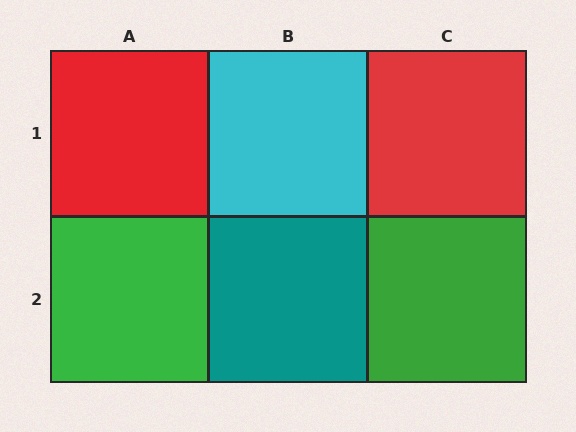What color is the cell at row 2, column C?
Green.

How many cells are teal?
1 cell is teal.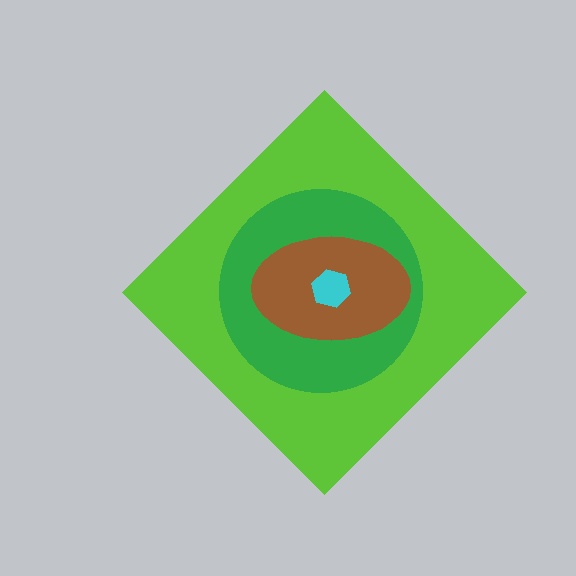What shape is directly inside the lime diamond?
The green circle.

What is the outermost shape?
The lime diamond.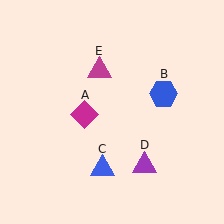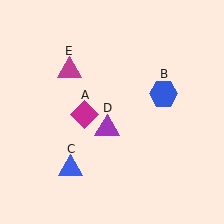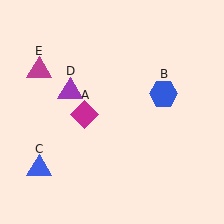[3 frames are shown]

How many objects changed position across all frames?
3 objects changed position: blue triangle (object C), purple triangle (object D), magenta triangle (object E).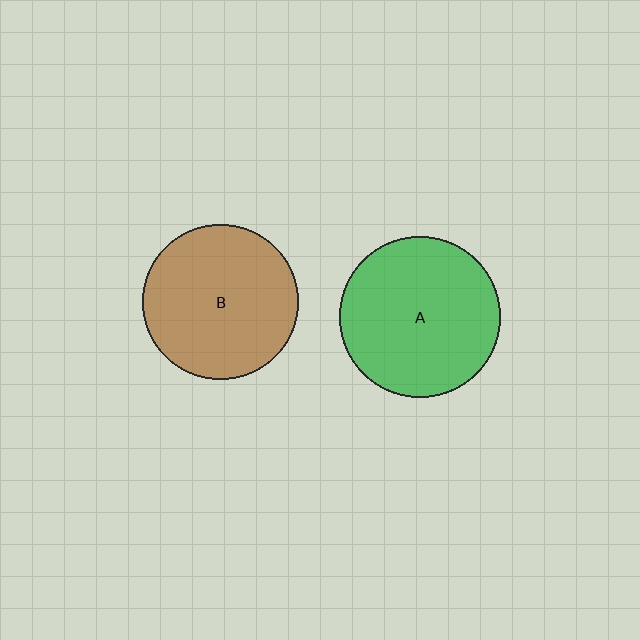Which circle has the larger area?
Circle A (green).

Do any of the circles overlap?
No, none of the circles overlap.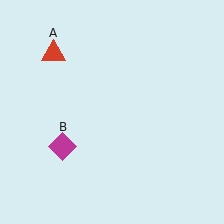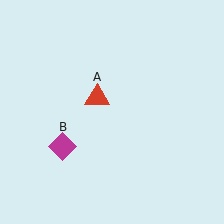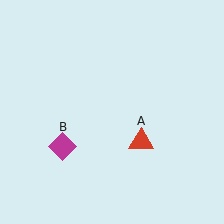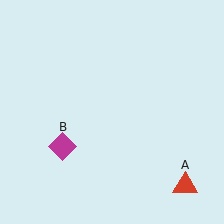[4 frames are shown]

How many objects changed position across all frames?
1 object changed position: red triangle (object A).